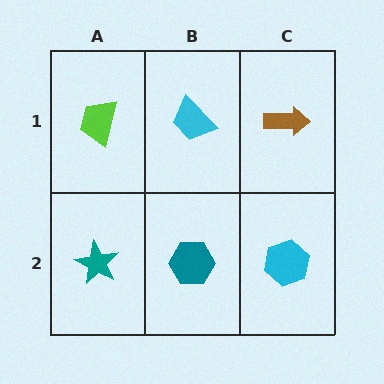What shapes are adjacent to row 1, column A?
A teal star (row 2, column A), a cyan trapezoid (row 1, column B).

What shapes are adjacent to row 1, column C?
A cyan hexagon (row 2, column C), a cyan trapezoid (row 1, column B).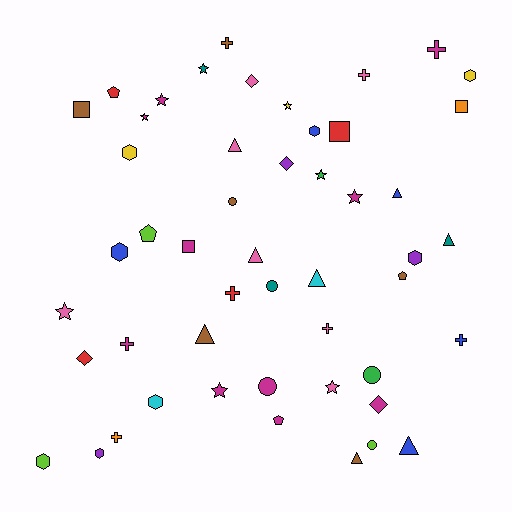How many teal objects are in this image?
There are 3 teal objects.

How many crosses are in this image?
There are 8 crosses.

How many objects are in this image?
There are 50 objects.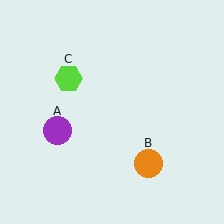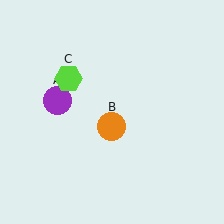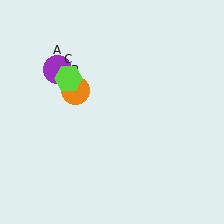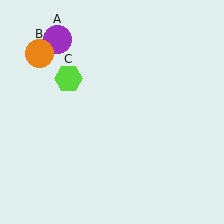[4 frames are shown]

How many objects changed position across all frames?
2 objects changed position: purple circle (object A), orange circle (object B).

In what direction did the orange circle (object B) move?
The orange circle (object B) moved up and to the left.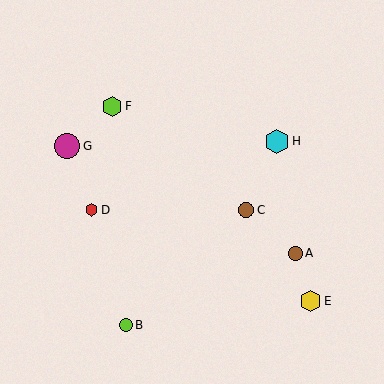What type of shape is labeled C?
Shape C is a brown circle.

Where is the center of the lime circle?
The center of the lime circle is at (126, 325).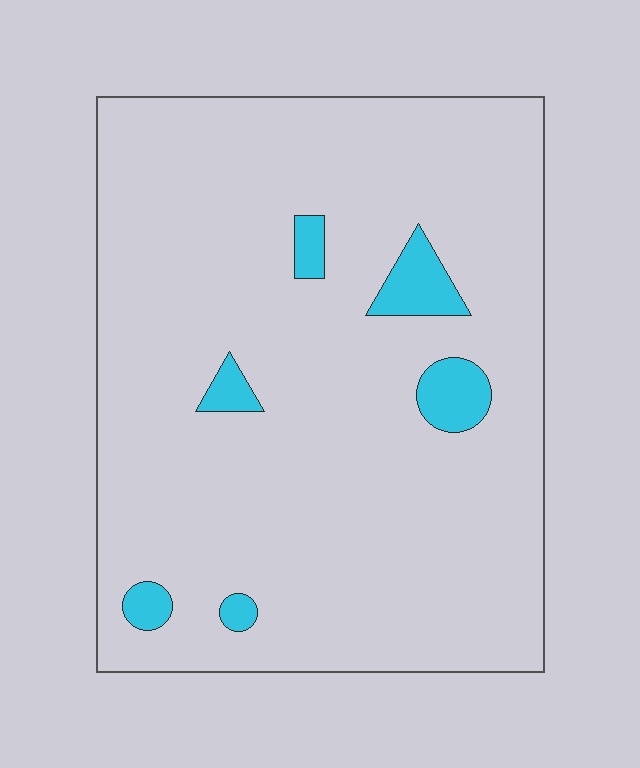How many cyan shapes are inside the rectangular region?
6.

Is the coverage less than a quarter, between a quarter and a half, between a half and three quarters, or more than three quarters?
Less than a quarter.